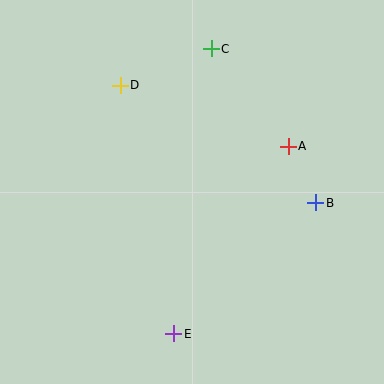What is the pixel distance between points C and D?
The distance between C and D is 98 pixels.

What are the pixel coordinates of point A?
Point A is at (288, 146).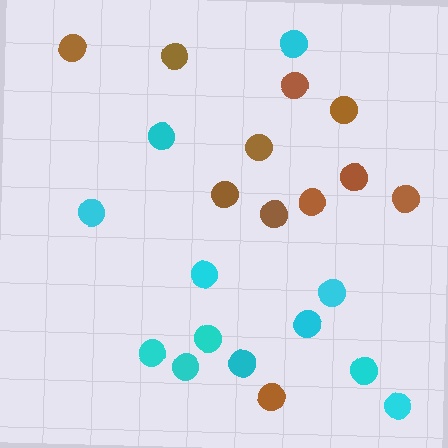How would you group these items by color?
There are 2 groups: one group of cyan circles (12) and one group of brown circles (11).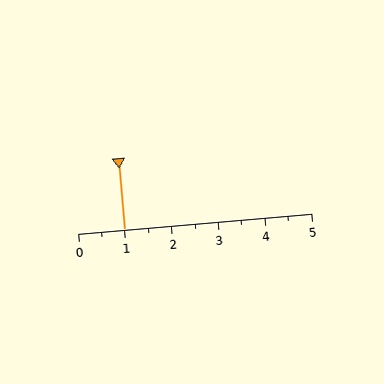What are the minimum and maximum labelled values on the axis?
The axis runs from 0 to 5.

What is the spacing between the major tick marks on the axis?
The major ticks are spaced 1 apart.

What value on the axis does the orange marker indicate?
The marker indicates approximately 1.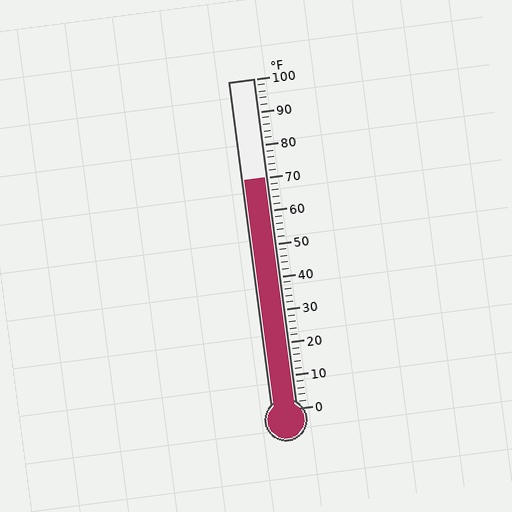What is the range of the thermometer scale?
The thermometer scale ranges from 0°F to 100°F.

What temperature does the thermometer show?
The thermometer shows approximately 70°F.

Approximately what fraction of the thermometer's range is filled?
The thermometer is filled to approximately 70% of its range.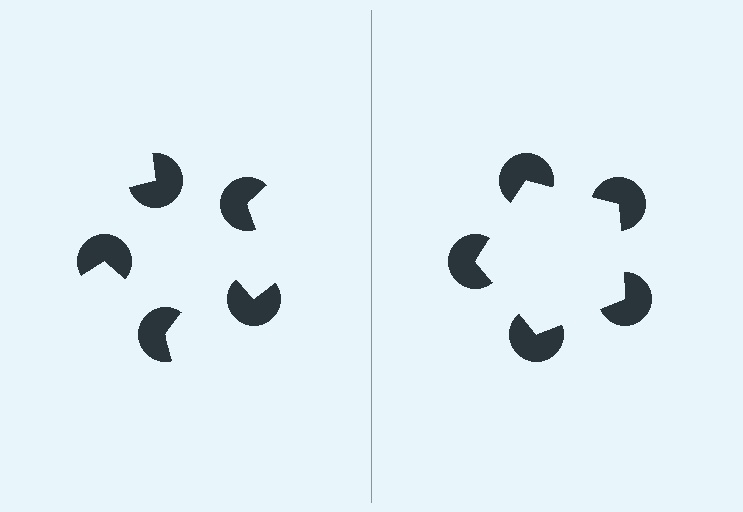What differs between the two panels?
The pac-man discs are positioned identically on both sides; only the wedge orientations differ. On the right they align to a pentagon; on the left they are misaligned.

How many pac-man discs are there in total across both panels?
10 — 5 on each side.